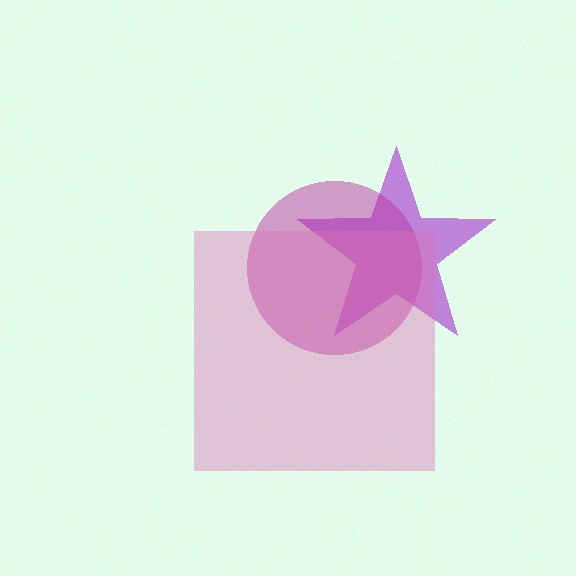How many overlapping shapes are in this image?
There are 3 overlapping shapes in the image.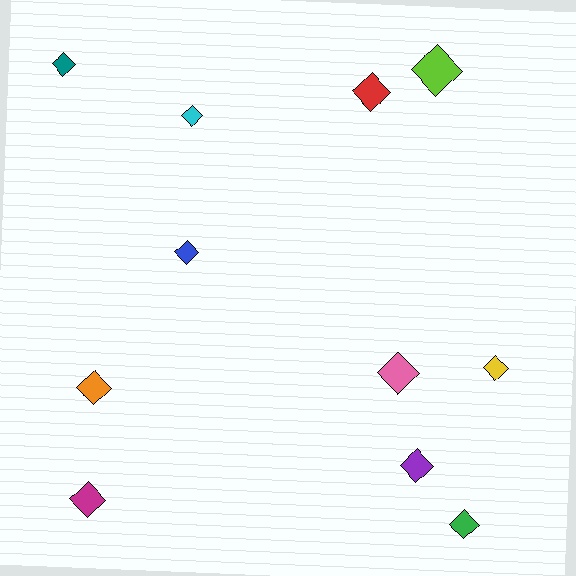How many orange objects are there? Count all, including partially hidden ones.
There is 1 orange object.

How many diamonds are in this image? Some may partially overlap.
There are 11 diamonds.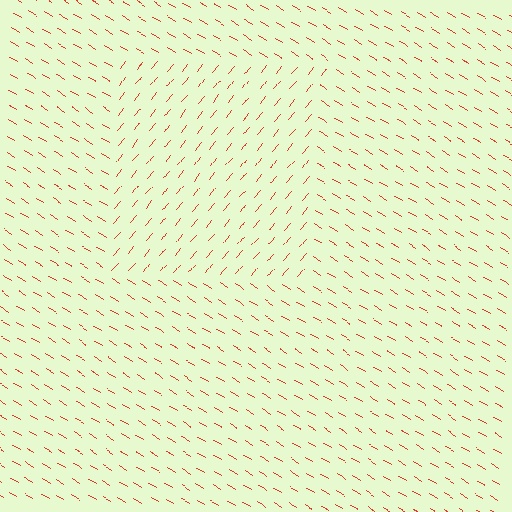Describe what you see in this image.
The image is filled with small red line segments. A rectangle region in the image has lines oriented differently from the surrounding lines, creating a visible texture boundary.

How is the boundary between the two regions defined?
The boundary is defined purely by a change in line orientation (approximately 81 degrees difference). All lines are the same color and thickness.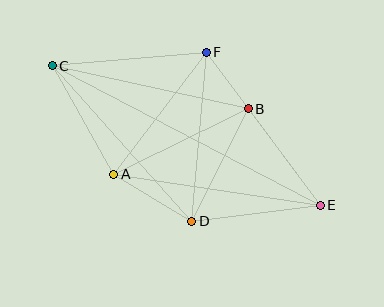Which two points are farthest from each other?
Points C and E are farthest from each other.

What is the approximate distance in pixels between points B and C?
The distance between B and C is approximately 201 pixels.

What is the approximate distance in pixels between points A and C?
The distance between A and C is approximately 125 pixels.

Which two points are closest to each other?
Points B and F are closest to each other.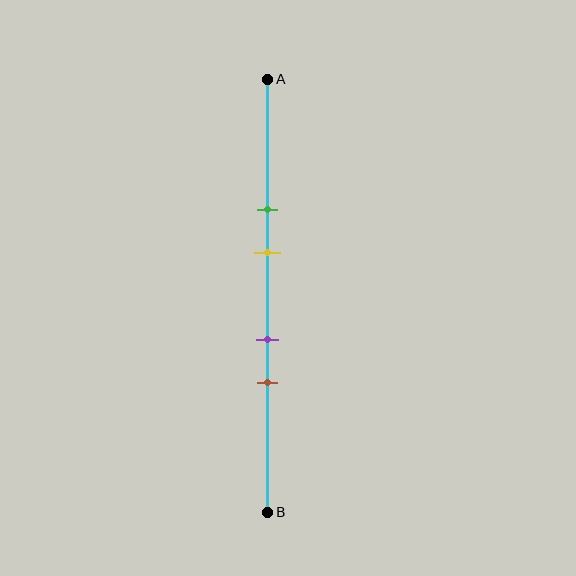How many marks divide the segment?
There are 4 marks dividing the segment.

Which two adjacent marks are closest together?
The purple and brown marks are the closest adjacent pair.